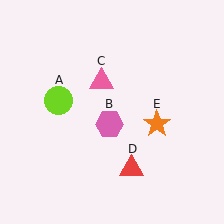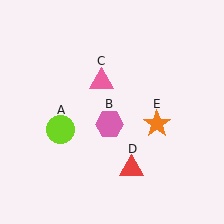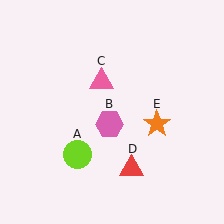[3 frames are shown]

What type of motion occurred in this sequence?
The lime circle (object A) rotated counterclockwise around the center of the scene.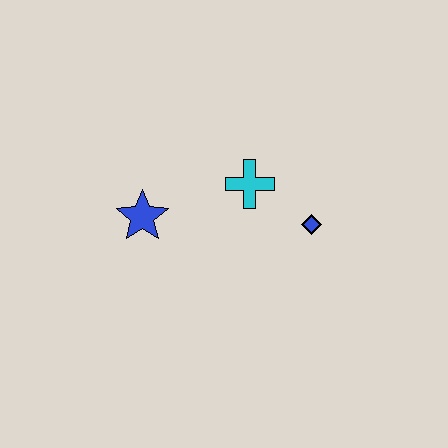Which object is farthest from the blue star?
The blue diamond is farthest from the blue star.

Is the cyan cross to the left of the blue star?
No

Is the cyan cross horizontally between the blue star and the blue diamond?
Yes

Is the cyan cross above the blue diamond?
Yes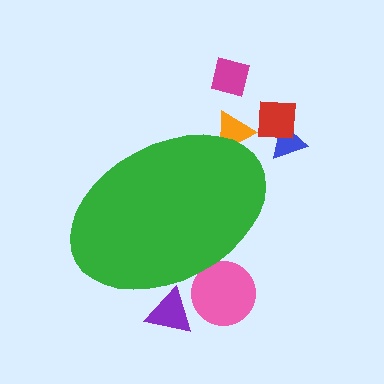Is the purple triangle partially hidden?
Yes, the purple triangle is partially hidden behind the green ellipse.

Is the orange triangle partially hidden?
Yes, the orange triangle is partially hidden behind the green ellipse.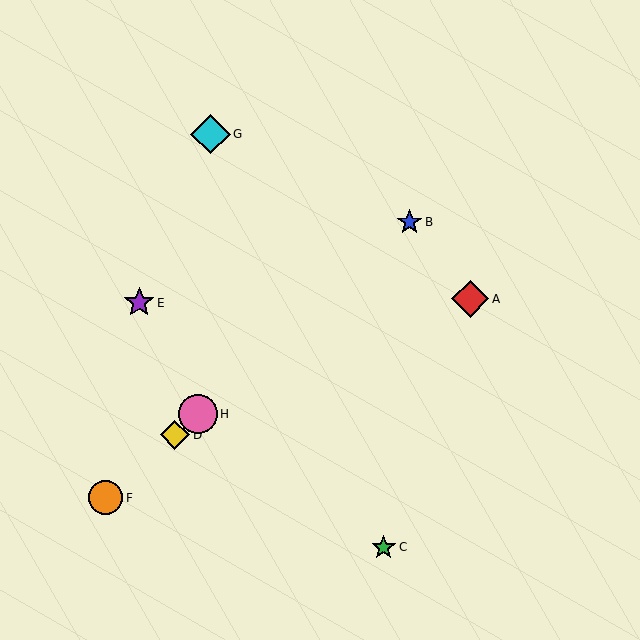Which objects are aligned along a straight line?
Objects B, D, F, H are aligned along a straight line.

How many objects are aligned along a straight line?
4 objects (B, D, F, H) are aligned along a straight line.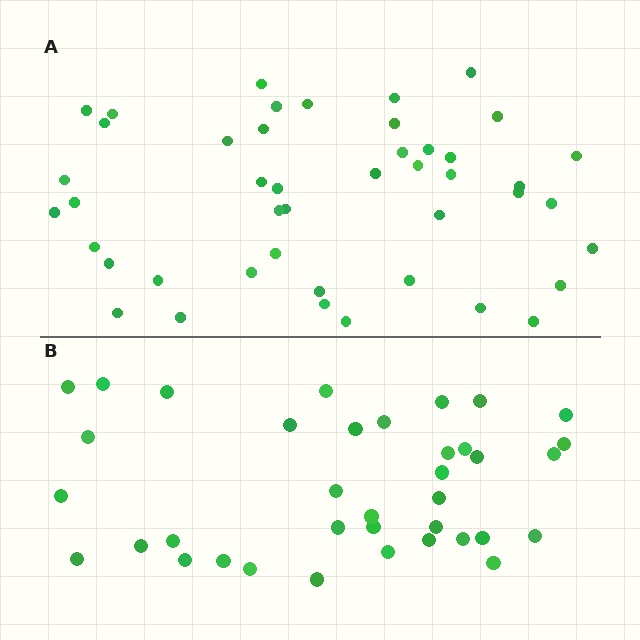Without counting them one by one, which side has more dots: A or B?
Region A (the top region) has more dots.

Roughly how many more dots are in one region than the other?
Region A has roughly 8 or so more dots than region B.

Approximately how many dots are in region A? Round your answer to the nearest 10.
About 40 dots. (The exact count is 45, which rounds to 40.)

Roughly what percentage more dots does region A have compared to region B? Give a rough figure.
About 20% more.